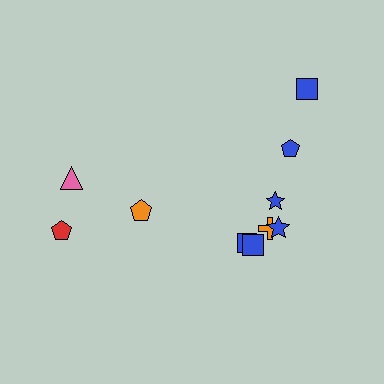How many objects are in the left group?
There are 3 objects.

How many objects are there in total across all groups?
There are 10 objects.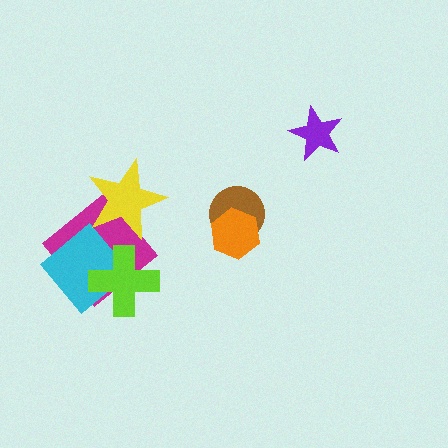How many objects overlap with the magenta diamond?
3 objects overlap with the magenta diamond.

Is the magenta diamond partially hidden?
Yes, it is partially covered by another shape.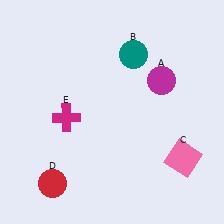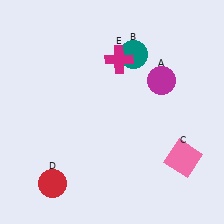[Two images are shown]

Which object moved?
The magenta cross (E) moved up.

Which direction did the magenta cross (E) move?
The magenta cross (E) moved up.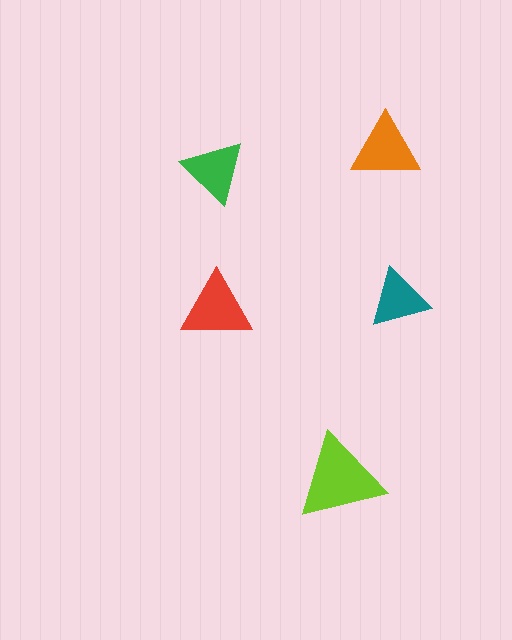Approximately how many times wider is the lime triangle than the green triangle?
About 1.5 times wider.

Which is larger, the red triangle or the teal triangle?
The red one.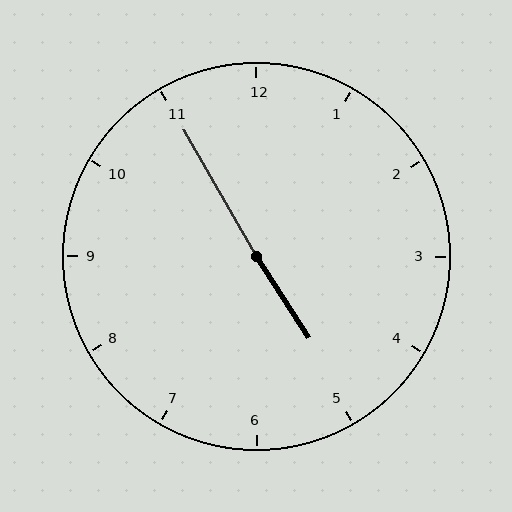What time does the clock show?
4:55.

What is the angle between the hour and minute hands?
Approximately 178 degrees.